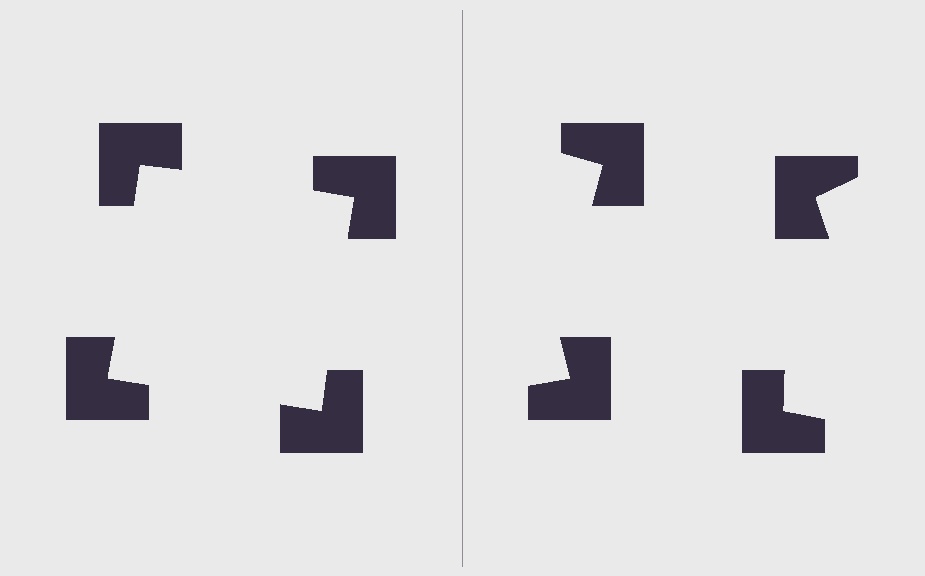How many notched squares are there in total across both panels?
8 — 4 on each side.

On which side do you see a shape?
An illusory square appears on the left side. On the right side the wedge cuts are rotated, so no coherent shape forms.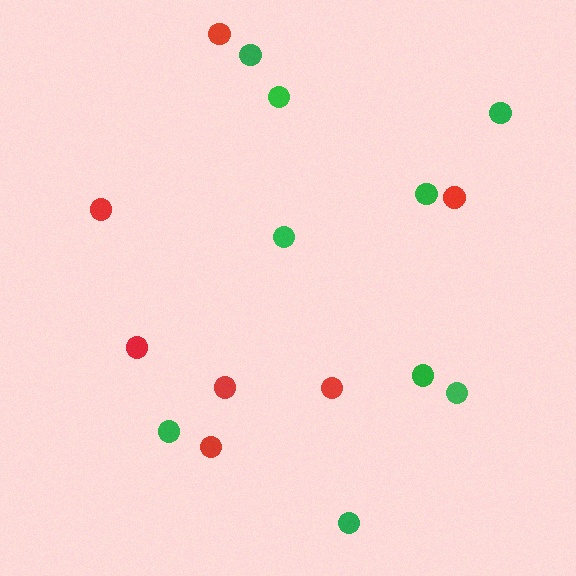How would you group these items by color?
There are 2 groups: one group of red circles (7) and one group of green circles (9).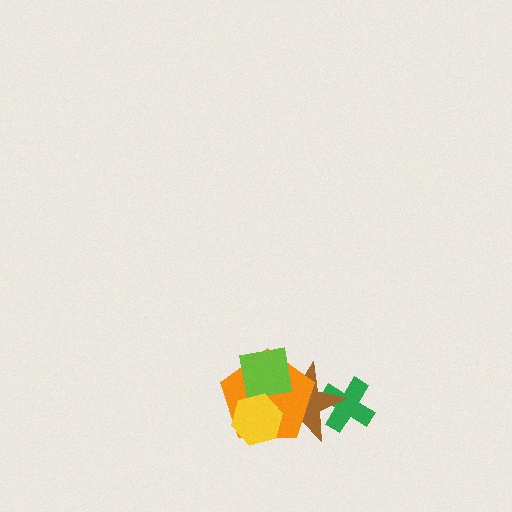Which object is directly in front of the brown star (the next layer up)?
The orange pentagon is directly in front of the brown star.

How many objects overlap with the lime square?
3 objects overlap with the lime square.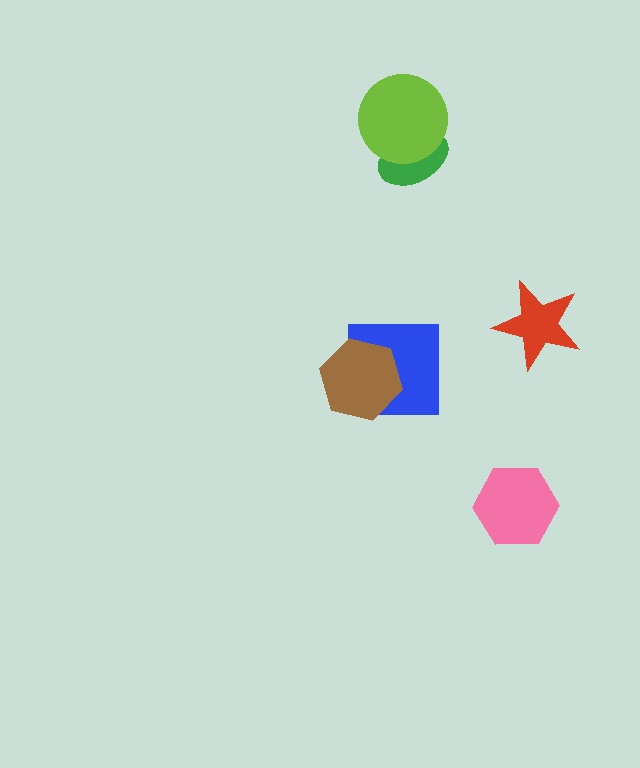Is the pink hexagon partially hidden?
No, no other shape covers it.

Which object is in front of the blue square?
The brown hexagon is in front of the blue square.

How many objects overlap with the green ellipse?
1 object overlaps with the green ellipse.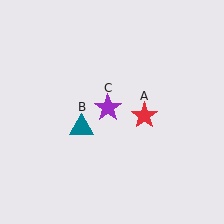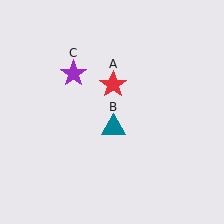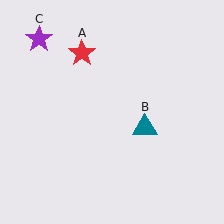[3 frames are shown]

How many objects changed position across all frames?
3 objects changed position: red star (object A), teal triangle (object B), purple star (object C).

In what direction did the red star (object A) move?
The red star (object A) moved up and to the left.